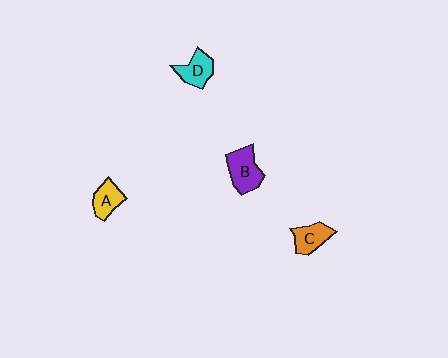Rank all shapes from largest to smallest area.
From largest to smallest: B (purple), D (cyan), C (orange), A (yellow).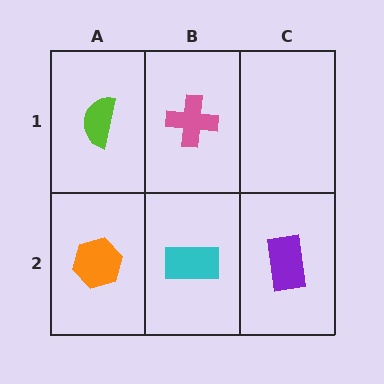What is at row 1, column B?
A pink cross.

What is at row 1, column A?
A lime semicircle.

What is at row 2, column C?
A purple rectangle.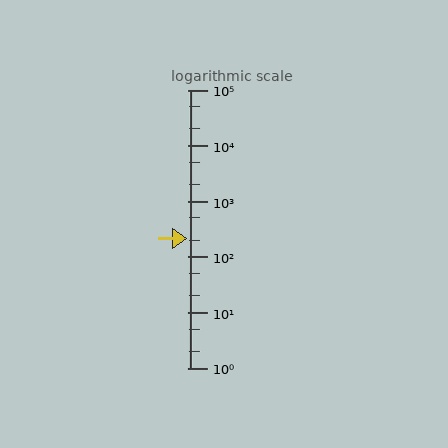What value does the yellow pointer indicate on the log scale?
The pointer indicates approximately 210.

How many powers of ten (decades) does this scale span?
The scale spans 5 decades, from 1 to 100000.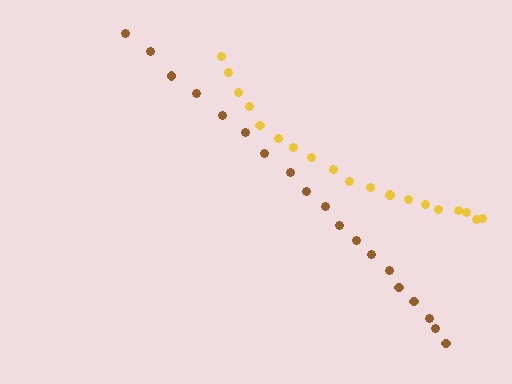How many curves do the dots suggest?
There are 2 distinct paths.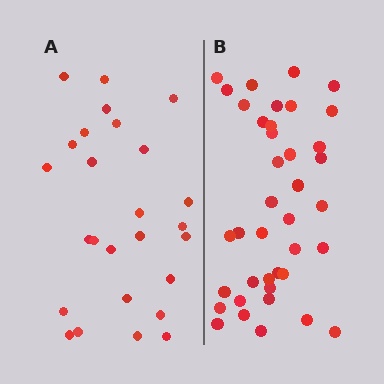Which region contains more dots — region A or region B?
Region B (the right region) has more dots.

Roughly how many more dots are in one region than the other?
Region B has approximately 15 more dots than region A.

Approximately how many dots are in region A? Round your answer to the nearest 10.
About 30 dots. (The exact count is 26, which rounds to 30.)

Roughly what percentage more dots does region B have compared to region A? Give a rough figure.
About 50% more.